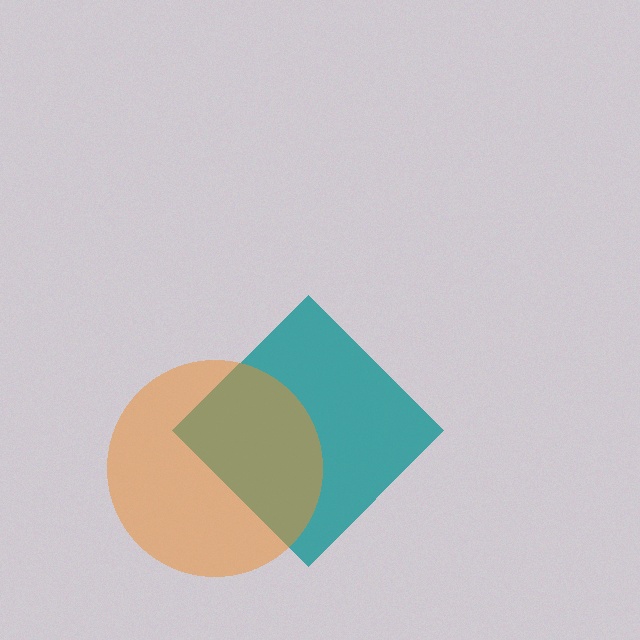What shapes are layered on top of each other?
The layered shapes are: a teal diamond, an orange circle.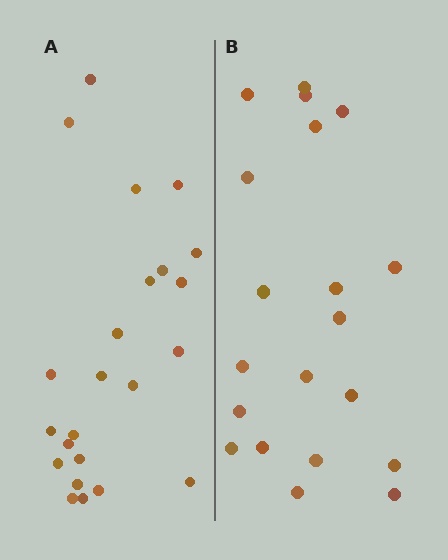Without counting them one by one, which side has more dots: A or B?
Region A (the left region) has more dots.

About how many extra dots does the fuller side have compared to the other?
Region A has just a few more — roughly 2 or 3 more dots than region B.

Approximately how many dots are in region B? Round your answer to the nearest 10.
About 20 dots.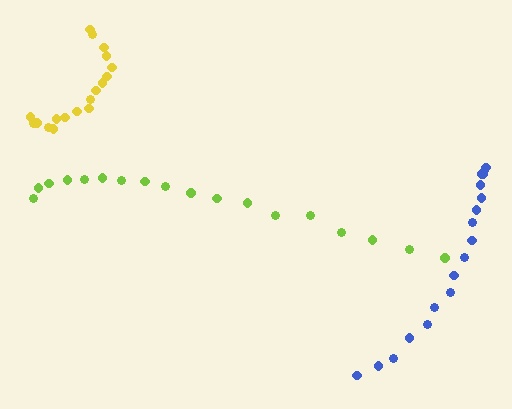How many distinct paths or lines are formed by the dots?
There are 3 distinct paths.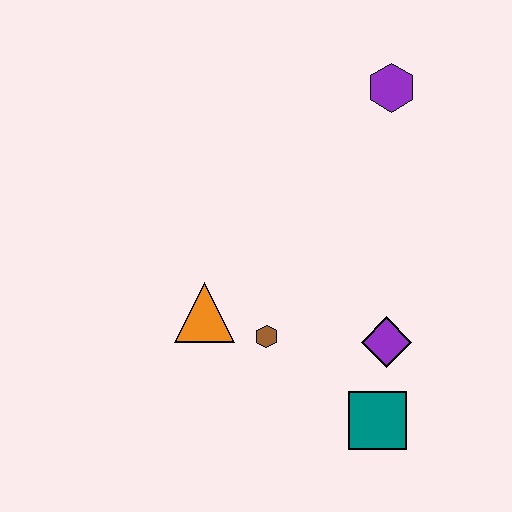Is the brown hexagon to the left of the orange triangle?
No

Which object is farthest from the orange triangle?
The purple hexagon is farthest from the orange triangle.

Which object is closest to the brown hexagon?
The orange triangle is closest to the brown hexagon.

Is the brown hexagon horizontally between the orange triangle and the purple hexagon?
Yes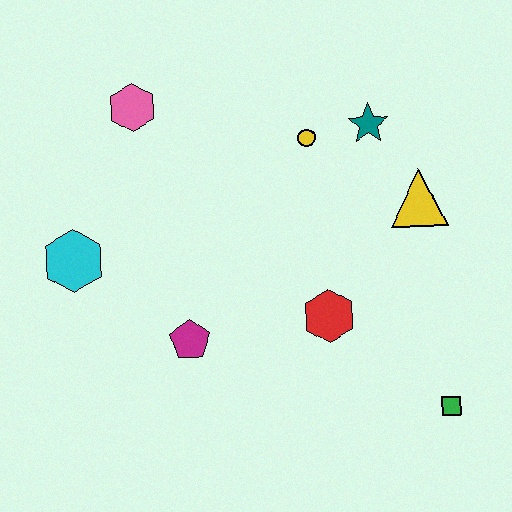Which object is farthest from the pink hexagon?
The green square is farthest from the pink hexagon.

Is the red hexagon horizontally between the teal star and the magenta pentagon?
Yes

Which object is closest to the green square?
The red hexagon is closest to the green square.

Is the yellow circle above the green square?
Yes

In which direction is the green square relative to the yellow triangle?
The green square is below the yellow triangle.